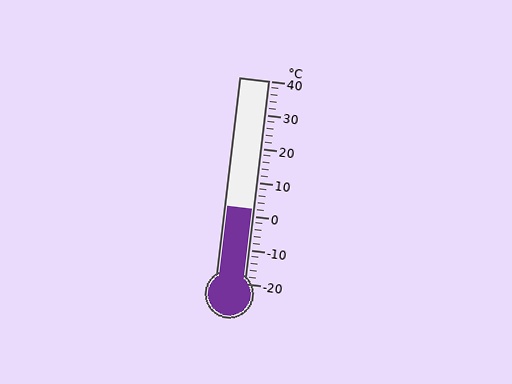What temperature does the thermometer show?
The thermometer shows approximately 2°C.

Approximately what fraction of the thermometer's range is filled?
The thermometer is filled to approximately 35% of its range.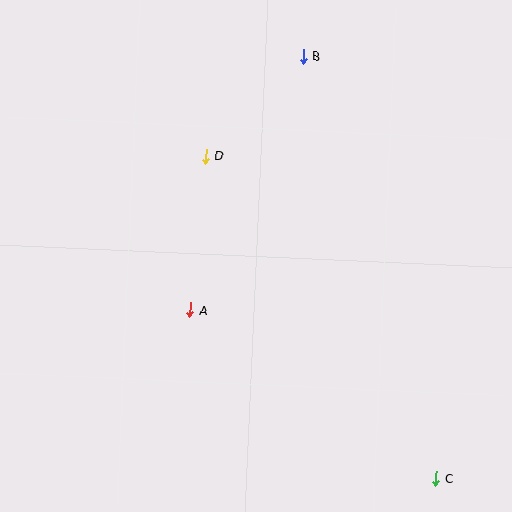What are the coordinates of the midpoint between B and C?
The midpoint between B and C is at (370, 267).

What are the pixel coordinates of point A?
Point A is at (190, 310).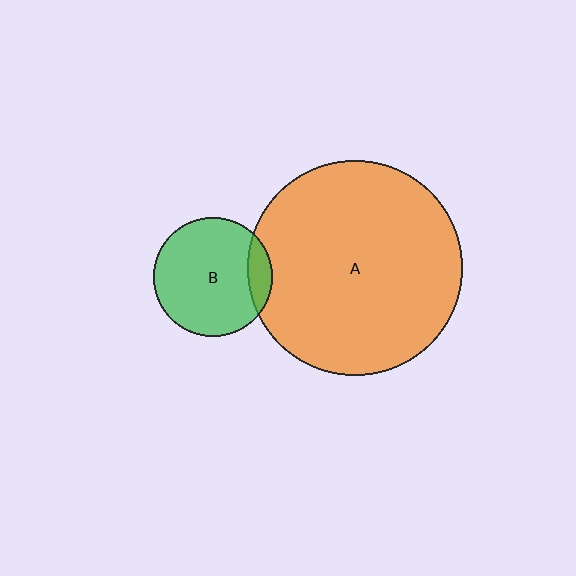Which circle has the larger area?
Circle A (orange).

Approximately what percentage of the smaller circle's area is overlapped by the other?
Approximately 10%.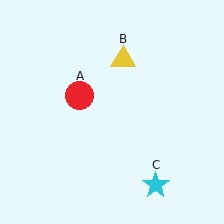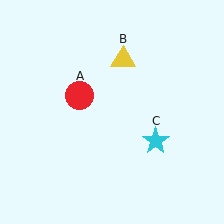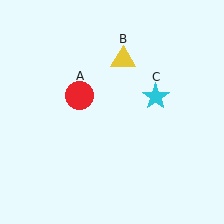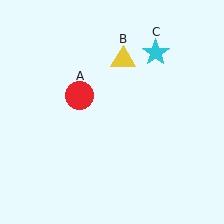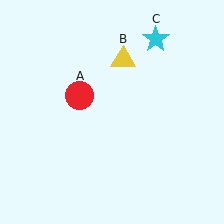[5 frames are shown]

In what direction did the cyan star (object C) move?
The cyan star (object C) moved up.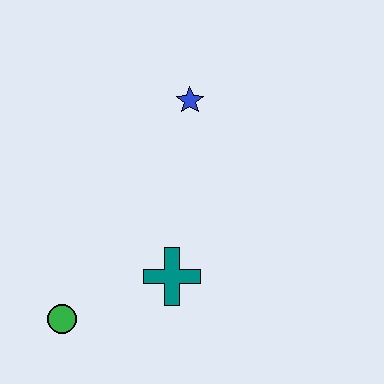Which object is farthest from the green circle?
The blue star is farthest from the green circle.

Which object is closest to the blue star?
The teal cross is closest to the blue star.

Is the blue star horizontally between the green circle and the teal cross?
No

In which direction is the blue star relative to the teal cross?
The blue star is above the teal cross.